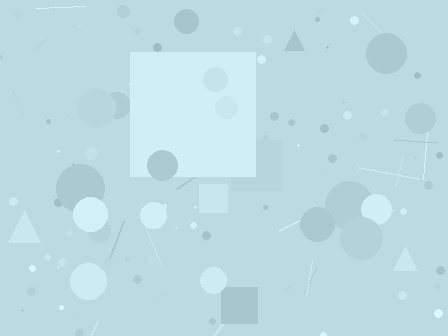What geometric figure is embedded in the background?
A square is embedded in the background.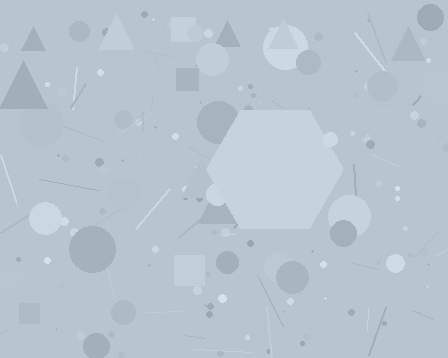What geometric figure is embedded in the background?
A hexagon is embedded in the background.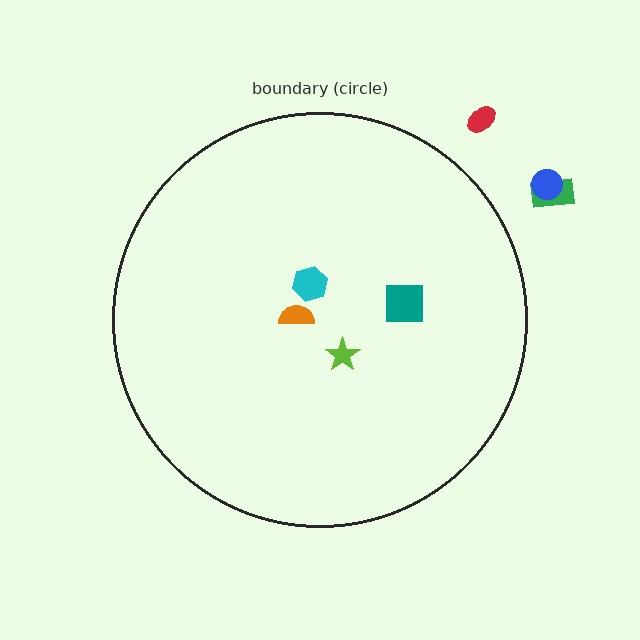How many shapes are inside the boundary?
4 inside, 3 outside.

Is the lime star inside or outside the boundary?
Inside.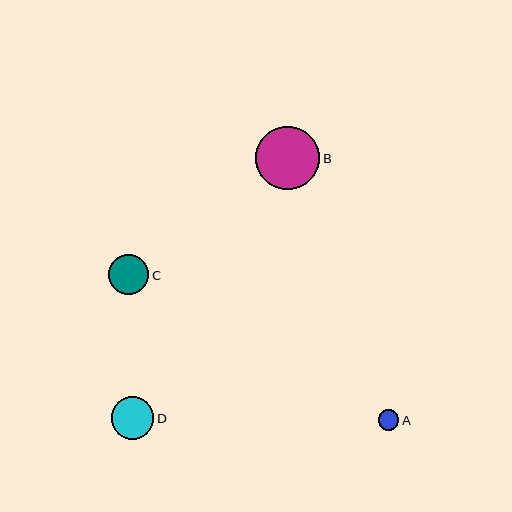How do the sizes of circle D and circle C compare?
Circle D and circle C are approximately the same size.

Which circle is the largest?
Circle B is the largest with a size of approximately 64 pixels.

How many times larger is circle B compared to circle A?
Circle B is approximately 3.1 times the size of circle A.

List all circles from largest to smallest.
From largest to smallest: B, D, C, A.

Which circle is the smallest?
Circle A is the smallest with a size of approximately 21 pixels.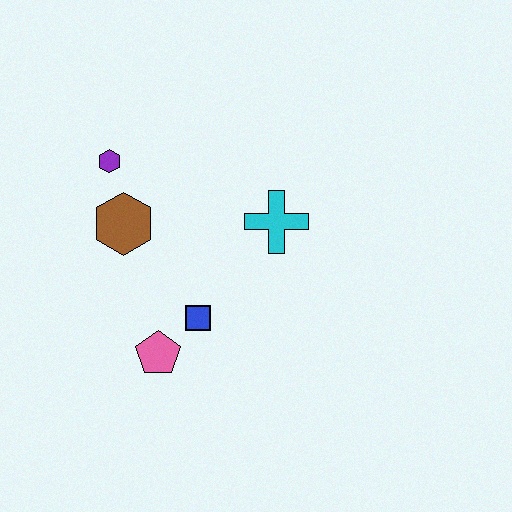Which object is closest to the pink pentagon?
The blue square is closest to the pink pentagon.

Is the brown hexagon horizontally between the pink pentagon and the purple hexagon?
Yes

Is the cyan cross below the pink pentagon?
No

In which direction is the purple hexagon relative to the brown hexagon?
The purple hexagon is above the brown hexagon.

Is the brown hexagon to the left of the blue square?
Yes